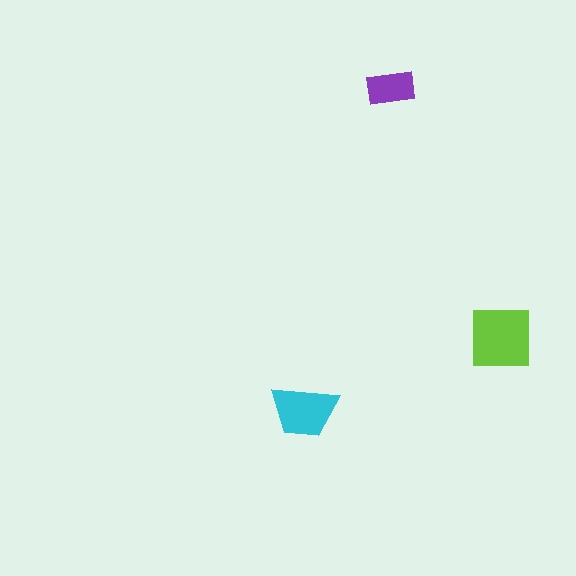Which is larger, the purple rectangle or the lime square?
The lime square.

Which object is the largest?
The lime square.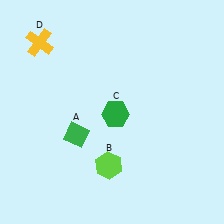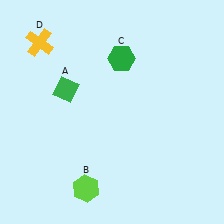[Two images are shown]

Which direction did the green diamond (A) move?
The green diamond (A) moved up.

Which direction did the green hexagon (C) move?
The green hexagon (C) moved up.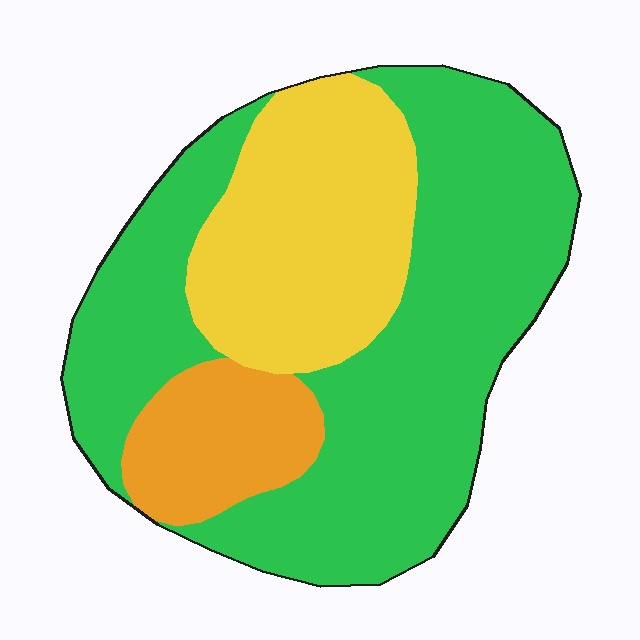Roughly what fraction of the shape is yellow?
Yellow covers around 25% of the shape.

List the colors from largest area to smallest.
From largest to smallest: green, yellow, orange.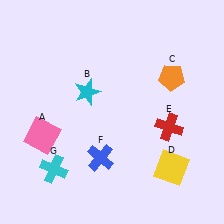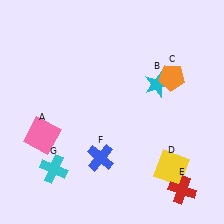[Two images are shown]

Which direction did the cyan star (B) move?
The cyan star (B) moved right.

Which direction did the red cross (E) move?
The red cross (E) moved down.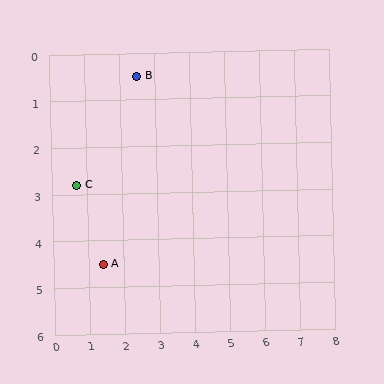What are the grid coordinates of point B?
Point B is at approximately (2.5, 0.5).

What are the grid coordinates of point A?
Point A is at approximately (1.4, 4.5).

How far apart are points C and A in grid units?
Points C and A are about 1.8 grid units apart.